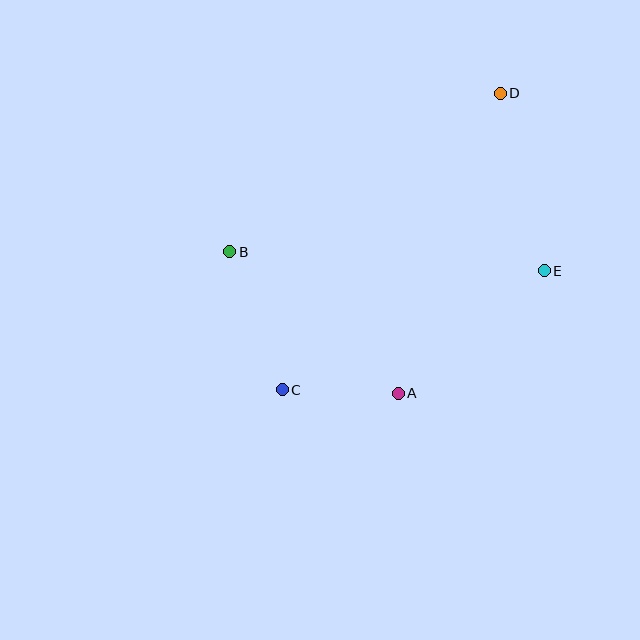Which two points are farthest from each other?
Points C and D are farthest from each other.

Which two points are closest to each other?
Points A and C are closest to each other.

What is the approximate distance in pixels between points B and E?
The distance between B and E is approximately 315 pixels.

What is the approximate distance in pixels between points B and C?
The distance between B and C is approximately 148 pixels.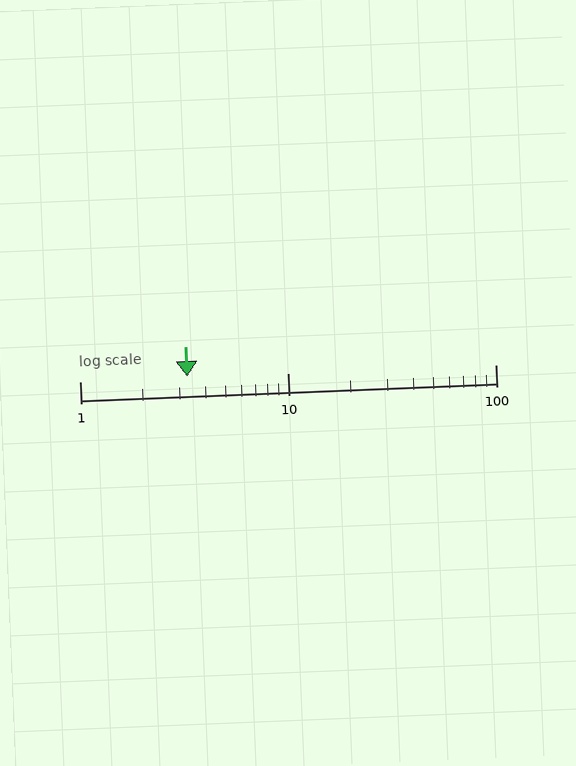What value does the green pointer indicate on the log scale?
The pointer indicates approximately 3.3.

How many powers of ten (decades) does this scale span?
The scale spans 2 decades, from 1 to 100.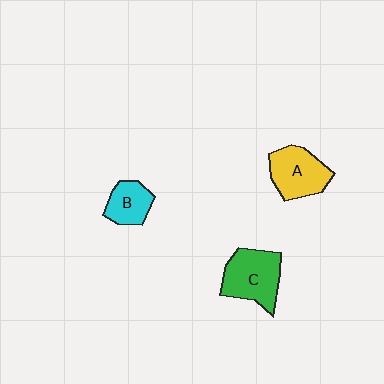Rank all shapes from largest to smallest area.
From largest to smallest: C (green), A (yellow), B (cyan).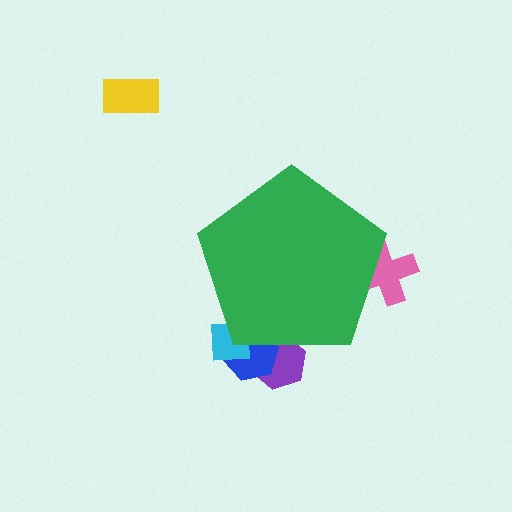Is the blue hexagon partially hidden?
Yes, the blue hexagon is partially hidden behind the green pentagon.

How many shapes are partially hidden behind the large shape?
4 shapes are partially hidden.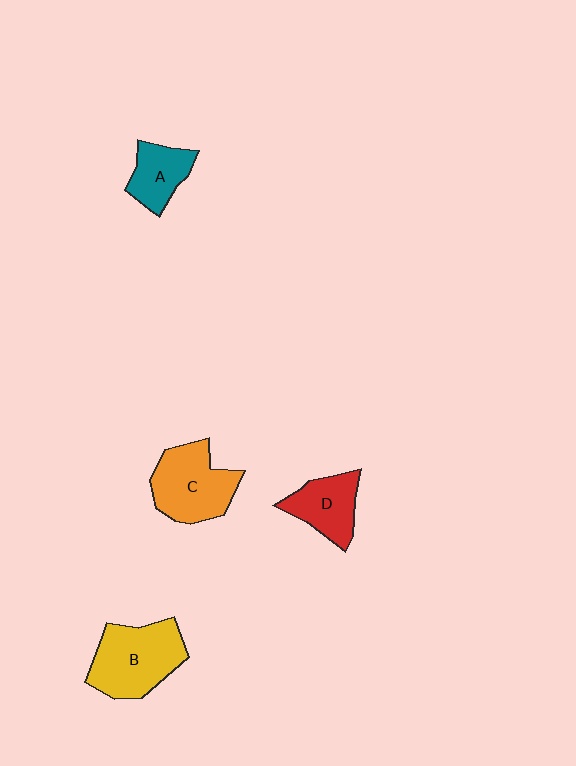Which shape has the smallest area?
Shape A (teal).